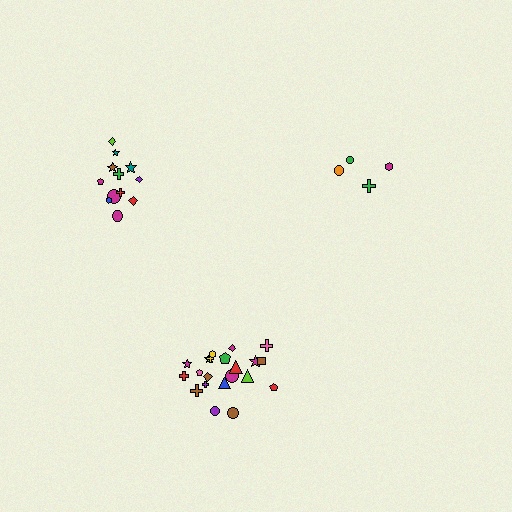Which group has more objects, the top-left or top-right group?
The top-left group.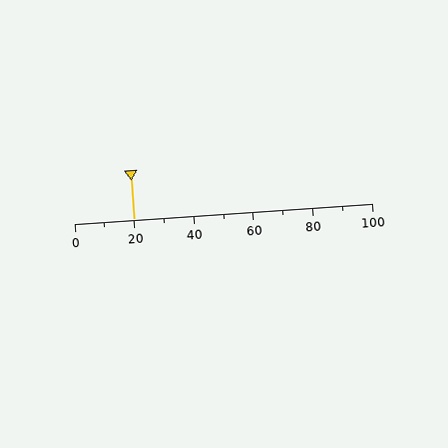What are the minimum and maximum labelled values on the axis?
The axis runs from 0 to 100.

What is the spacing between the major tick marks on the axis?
The major ticks are spaced 20 apart.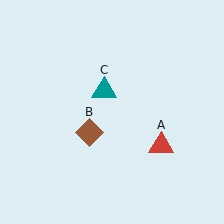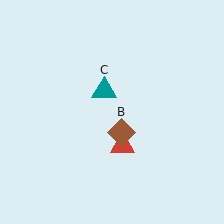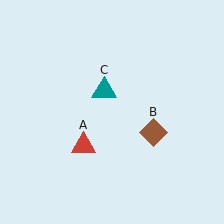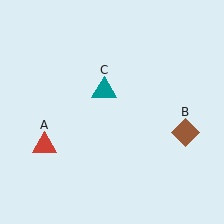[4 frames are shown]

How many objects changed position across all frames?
2 objects changed position: red triangle (object A), brown diamond (object B).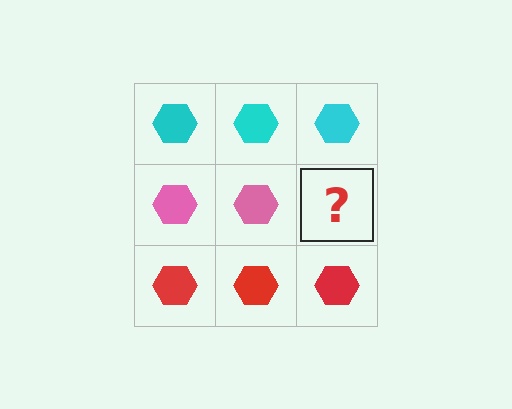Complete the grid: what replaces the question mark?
The question mark should be replaced with a pink hexagon.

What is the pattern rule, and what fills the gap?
The rule is that each row has a consistent color. The gap should be filled with a pink hexagon.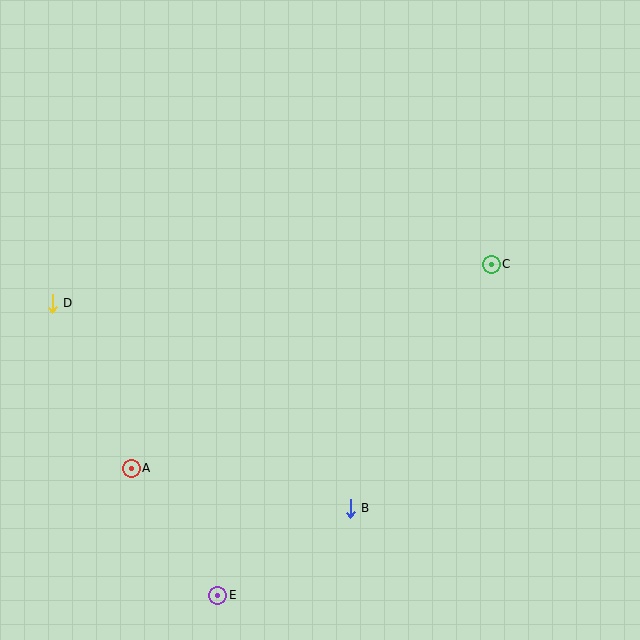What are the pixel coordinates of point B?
Point B is at (350, 508).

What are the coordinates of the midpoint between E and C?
The midpoint between E and C is at (354, 430).